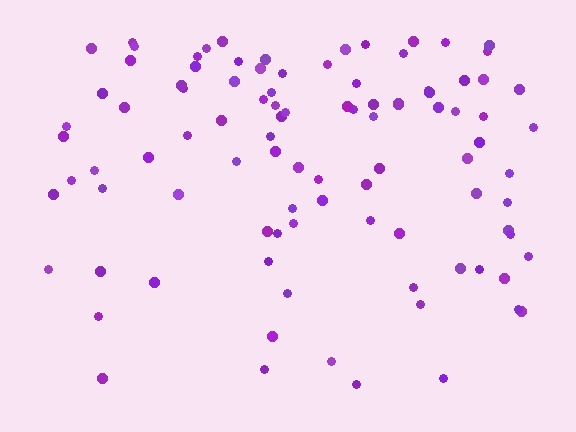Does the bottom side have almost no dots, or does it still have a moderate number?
Still a moderate number, just noticeably fewer than the top.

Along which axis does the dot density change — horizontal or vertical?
Vertical.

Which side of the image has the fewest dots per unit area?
The bottom.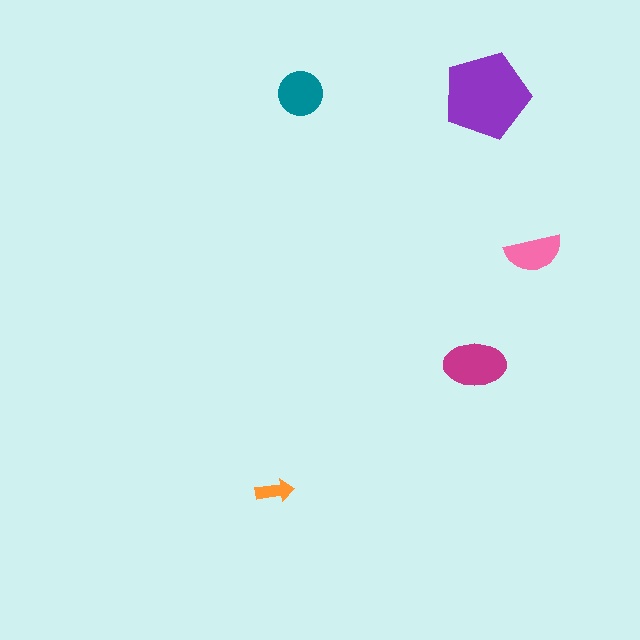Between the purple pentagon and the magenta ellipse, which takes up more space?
The purple pentagon.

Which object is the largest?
The purple pentagon.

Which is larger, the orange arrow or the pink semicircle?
The pink semicircle.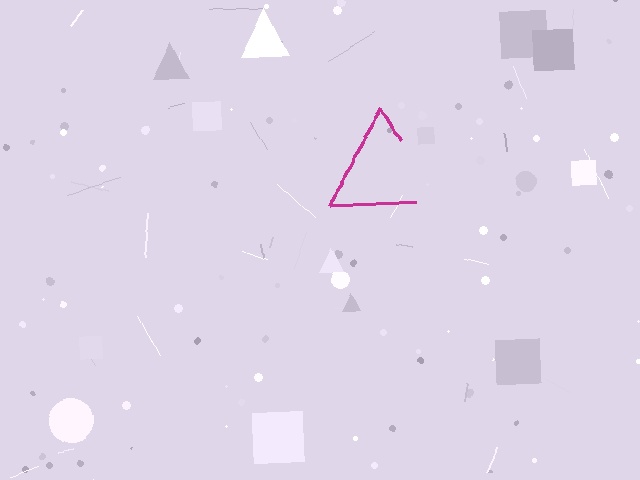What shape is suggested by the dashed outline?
The dashed outline suggests a triangle.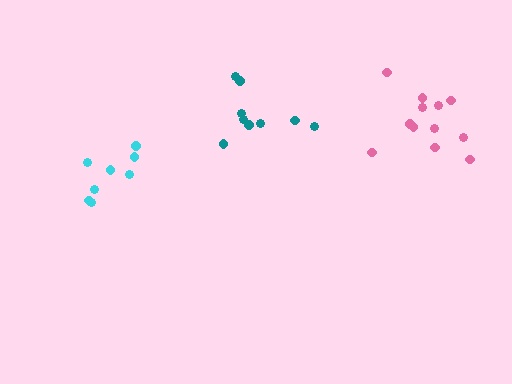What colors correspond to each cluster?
The clusters are colored: pink, cyan, teal.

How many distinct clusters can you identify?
There are 3 distinct clusters.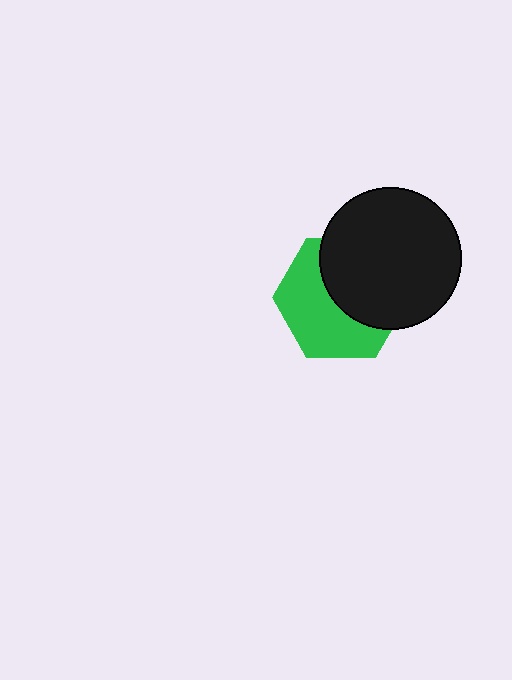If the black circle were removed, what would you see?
You would see the complete green hexagon.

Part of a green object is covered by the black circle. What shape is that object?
It is a hexagon.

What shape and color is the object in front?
The object in front is a black circle.